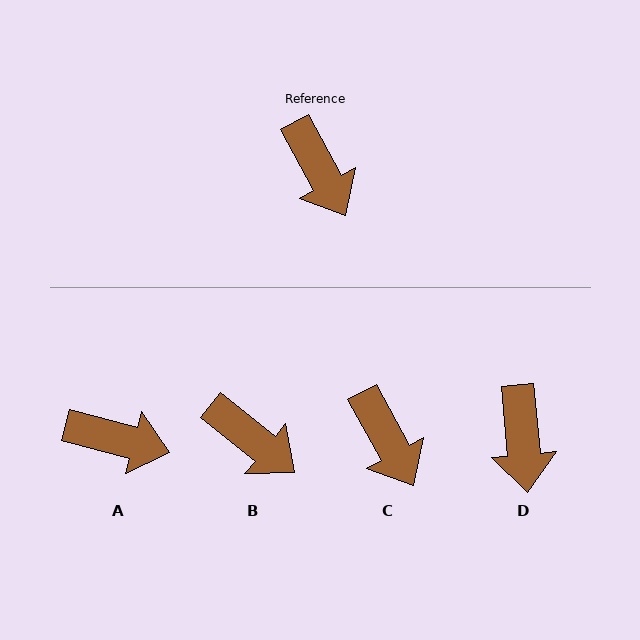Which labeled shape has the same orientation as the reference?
C.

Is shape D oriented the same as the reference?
No, it is off by about 23 degrees.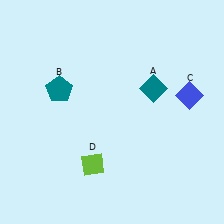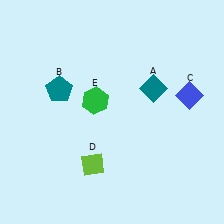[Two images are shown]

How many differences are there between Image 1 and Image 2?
There is 1 difference between the two images.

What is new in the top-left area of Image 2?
A green hexagon (E) was added in the top-left area of Image 2.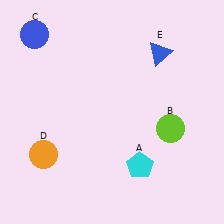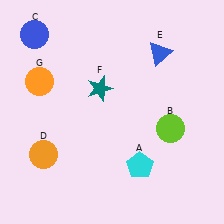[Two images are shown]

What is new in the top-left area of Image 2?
A teal star (F) was added in the top-left area of Image 2.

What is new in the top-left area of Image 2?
An orange circle (G) was added in the top-left area of Image 2.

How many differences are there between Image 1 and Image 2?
There are 2 differences between the two images.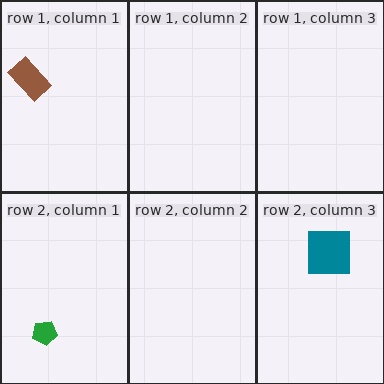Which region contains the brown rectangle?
The row 1, column 1 region.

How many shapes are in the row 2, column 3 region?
1.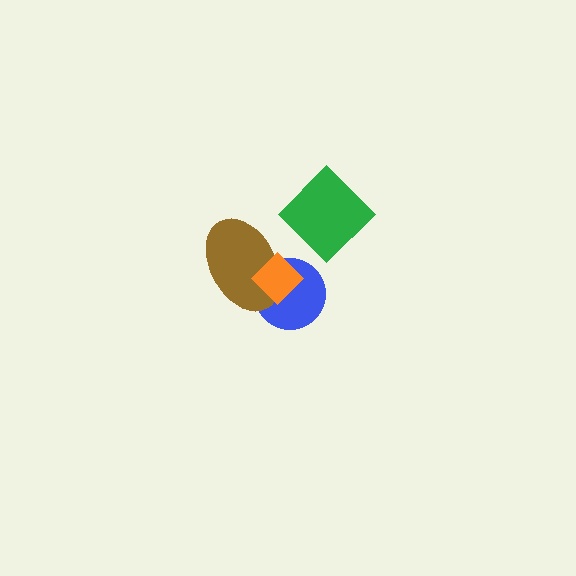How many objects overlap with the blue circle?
2 objects overlap with the blue circle.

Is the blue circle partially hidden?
Yes, it is partially covered by another shape.